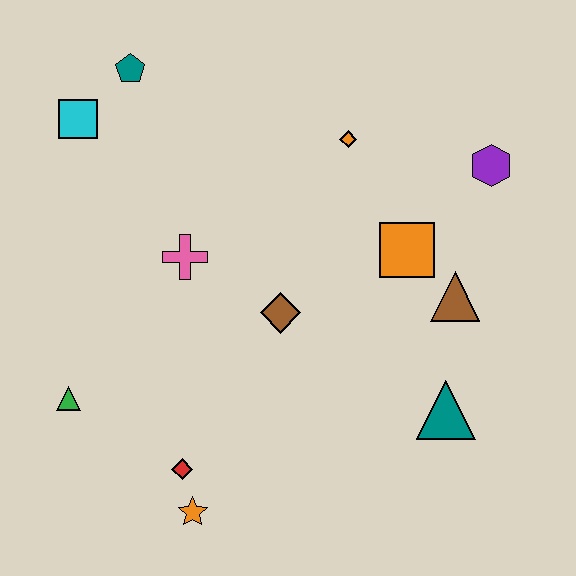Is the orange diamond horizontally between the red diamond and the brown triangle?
Yes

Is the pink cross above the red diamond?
Yes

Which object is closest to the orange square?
The brown triangle is closest to the orange square.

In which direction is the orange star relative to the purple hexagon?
The orange star is below the purple hexagon.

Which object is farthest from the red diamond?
The purple hexagon is farthest from the red diamond.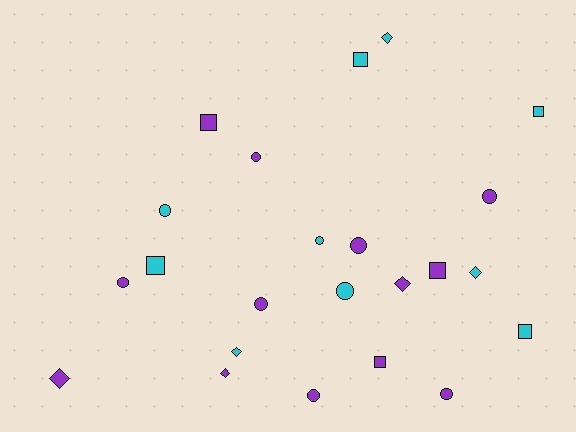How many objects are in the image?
There are 23 objects.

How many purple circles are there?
There are 7 purple circles.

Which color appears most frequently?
Purple, with 13 objects.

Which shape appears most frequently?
Circle, with 10 objects.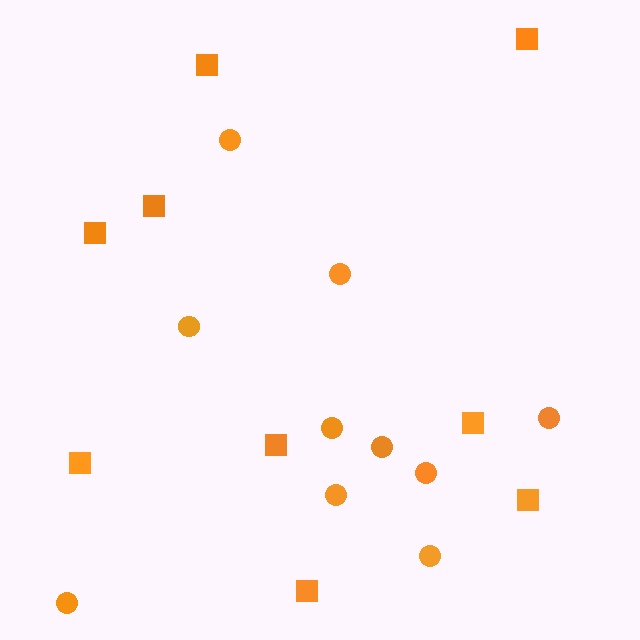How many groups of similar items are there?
There are 2 groups: one group of squares (9) and one group of circles (10).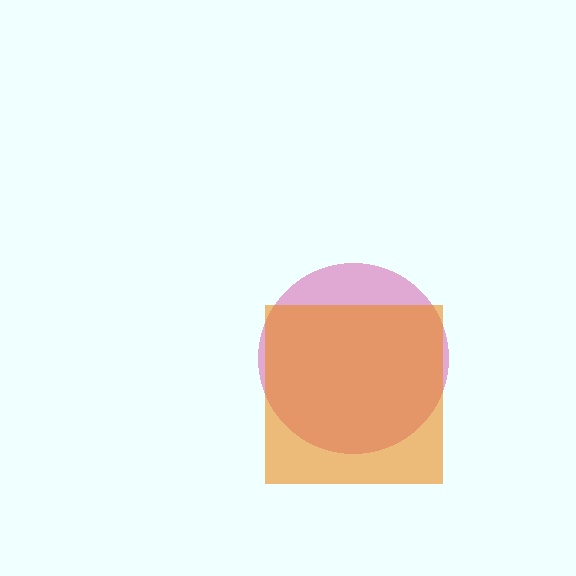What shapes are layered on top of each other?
The layered shapes are: a magenta circle, an orange square.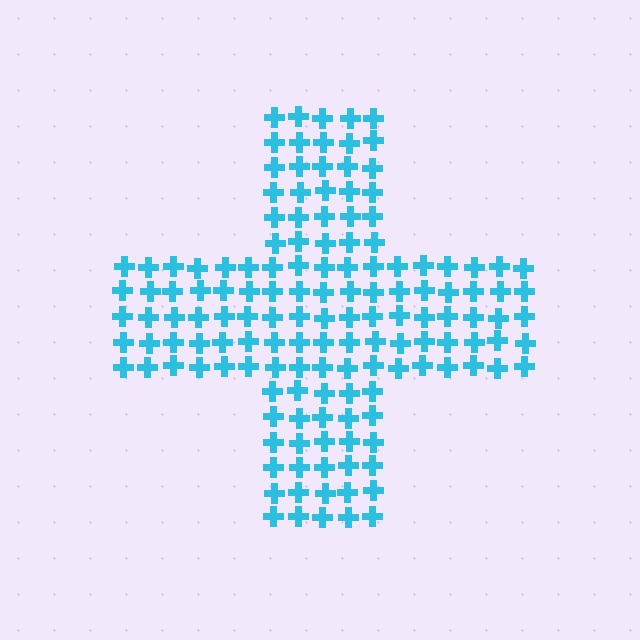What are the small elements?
The small elements are crosses.